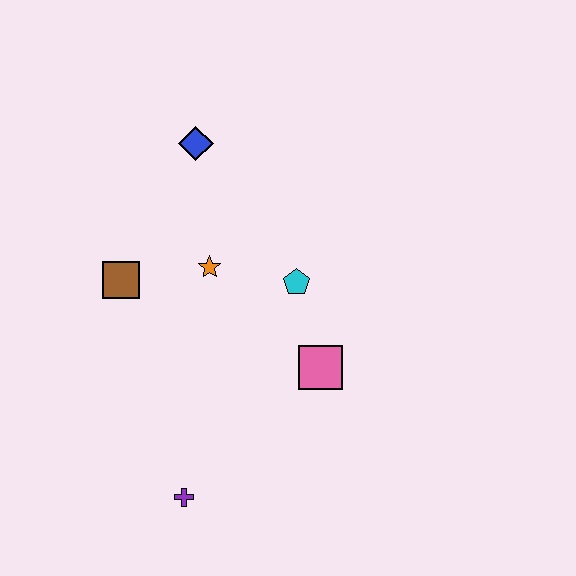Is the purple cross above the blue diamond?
No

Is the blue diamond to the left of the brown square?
No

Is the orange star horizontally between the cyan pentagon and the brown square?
Yes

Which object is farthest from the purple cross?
The blue diamond is farthest from the purple cross.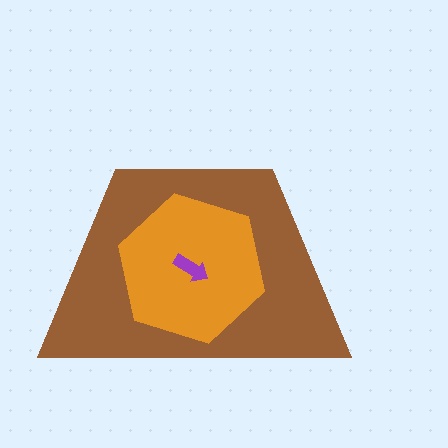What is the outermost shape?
The brown trapezoid.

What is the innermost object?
The purple arrow.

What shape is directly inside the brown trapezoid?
The orange hexagon.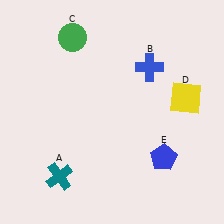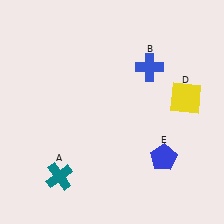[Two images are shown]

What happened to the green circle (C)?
The green circle (C) was removed in Image 2. It was in the top-left area of Image 1.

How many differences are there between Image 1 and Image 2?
There is 1 difference between the two images.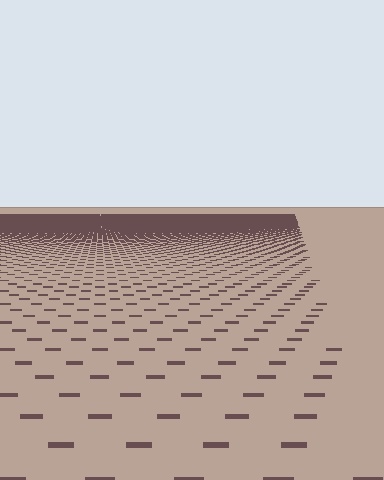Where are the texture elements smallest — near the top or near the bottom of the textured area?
Near the top.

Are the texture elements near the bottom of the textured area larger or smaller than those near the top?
Larger. Near the bottom, elements are closer to the viewer and appear at a bigger on-screen size.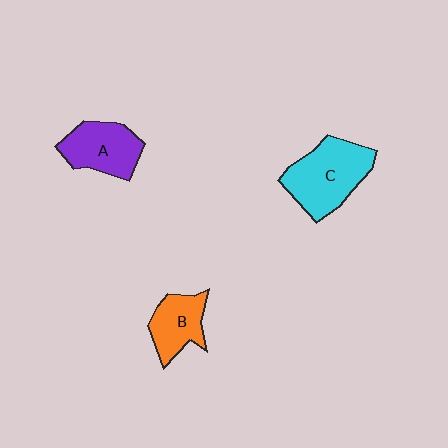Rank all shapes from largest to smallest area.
From largest to smallest: C (cyan), A (purple), B (orange).